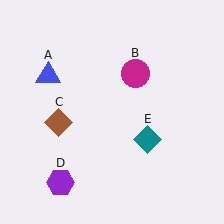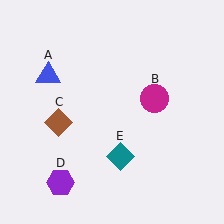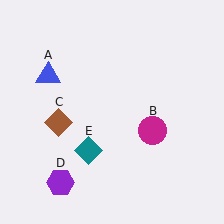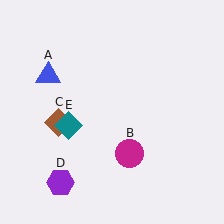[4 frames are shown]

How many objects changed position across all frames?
2 objects changed position: magenta circle (object B), teal diamond (object E).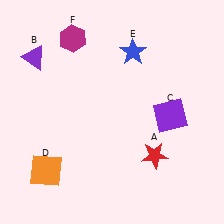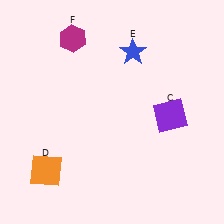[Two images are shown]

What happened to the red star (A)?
The red star (A) was removed in Image 2. It was in the bottom-right area of Image 1.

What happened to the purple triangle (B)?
The purple triangle (B) was removed in Image 2. It was in the top-left area of Image 1.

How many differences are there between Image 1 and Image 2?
There are 2 differences between the two images.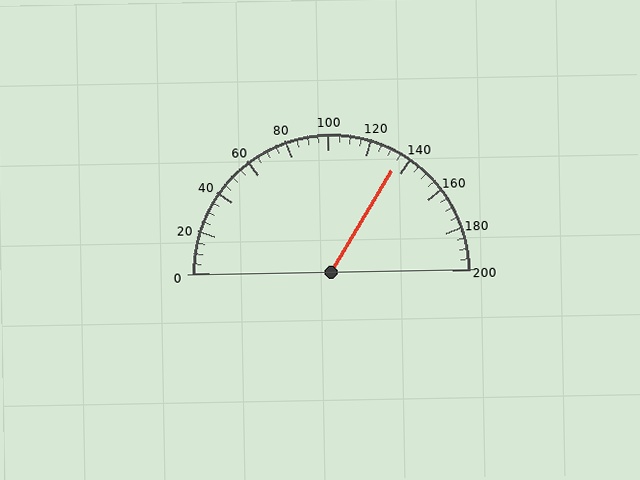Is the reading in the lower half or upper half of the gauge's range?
The reading is in the upper half of the range (0 to 200).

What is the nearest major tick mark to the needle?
The nearest major tick mark is 140.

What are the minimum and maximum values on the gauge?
The gauge ranges from 0 to 200.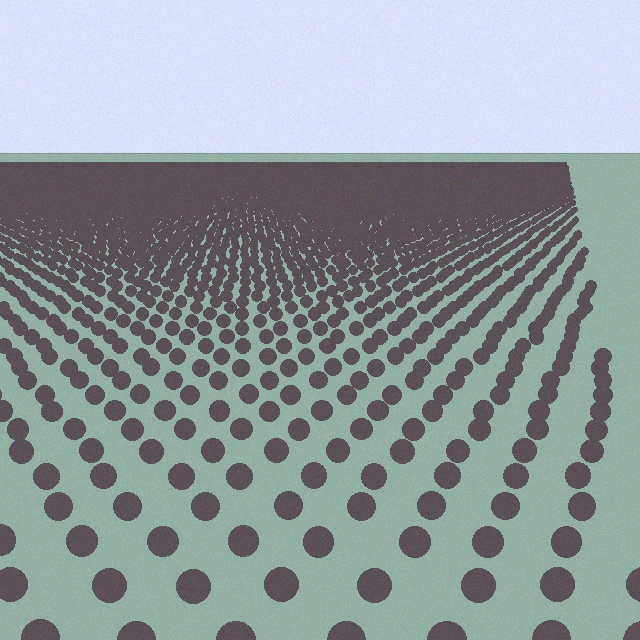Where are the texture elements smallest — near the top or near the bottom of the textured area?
Near the top.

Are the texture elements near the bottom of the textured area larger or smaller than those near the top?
Larger. Near the bottom, elements are closer to the viewer and appear at a bigger on-screen size.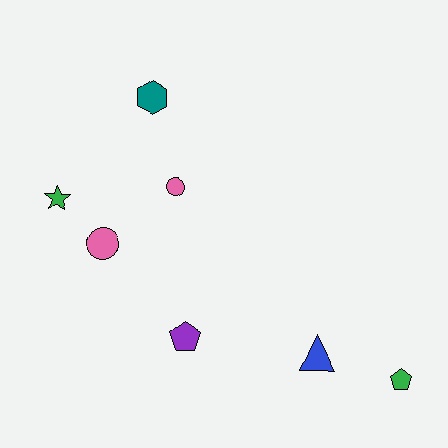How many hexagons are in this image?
There is 1 hexagon.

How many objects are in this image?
There are 7 objects.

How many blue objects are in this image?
There is 1 blue object.